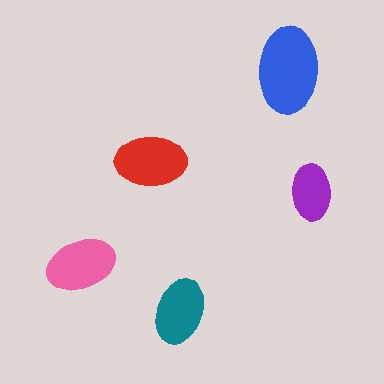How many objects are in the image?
There are 5 objects in the image.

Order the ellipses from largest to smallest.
the blue one, the red one, the pink one, the teal one, the purple one.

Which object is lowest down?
The teal ellipse is bottommost.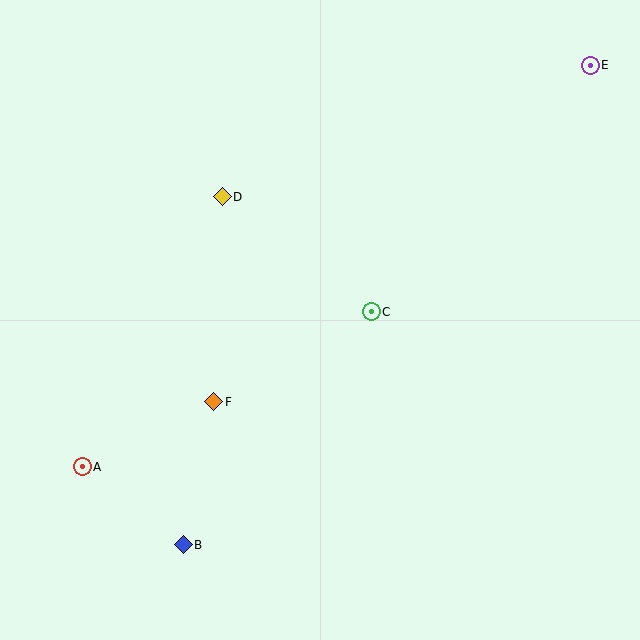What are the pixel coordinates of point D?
Point D is at (222, 197).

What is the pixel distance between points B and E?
The distance between B and E is 629 pixels.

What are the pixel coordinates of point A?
Point A is at (82, 467).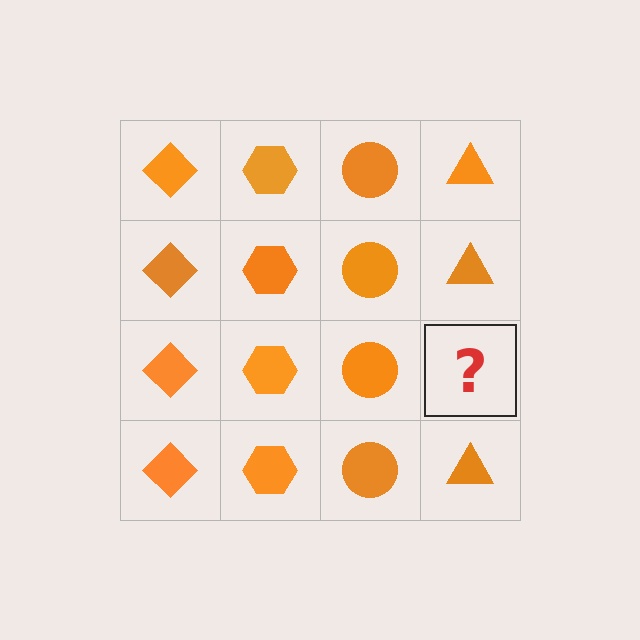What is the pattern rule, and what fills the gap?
The rule is that each column has a consistent shape. The gap should be filled with an orange triangle.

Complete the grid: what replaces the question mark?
The question mark should be replaced with an orange triangle.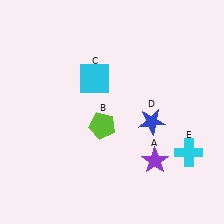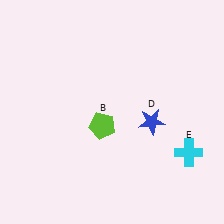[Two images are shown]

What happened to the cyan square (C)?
The cyan square (C) was removed in Image 2. It was in the top-left area of Image 1.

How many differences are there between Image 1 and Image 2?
There are 2 differences between the two images.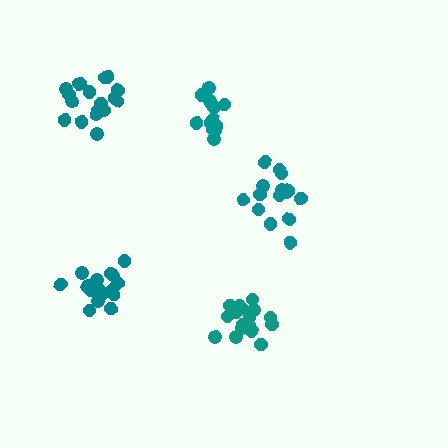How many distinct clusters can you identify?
There are 5 distinct clusters.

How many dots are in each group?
Group 1: 15 dots, Group 2: 20 dots, Group 3: 18 dots, Group 4: 17 dots, Group 5: 14 dots (84 total).